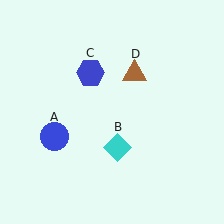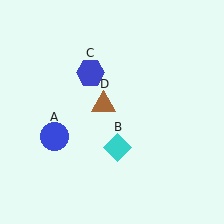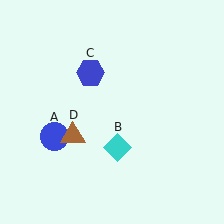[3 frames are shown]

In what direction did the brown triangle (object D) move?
The brown triangle (object D) moved down and to the left.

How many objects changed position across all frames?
1 object changed position: brown triangle (object D).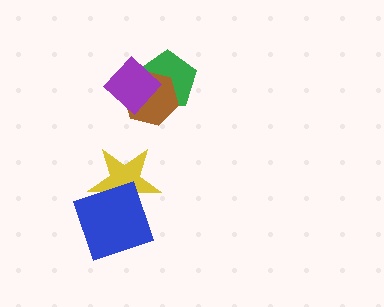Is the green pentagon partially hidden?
Yes, it is partially covered by another shape.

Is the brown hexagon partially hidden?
Yes, it is partially covered by another shape.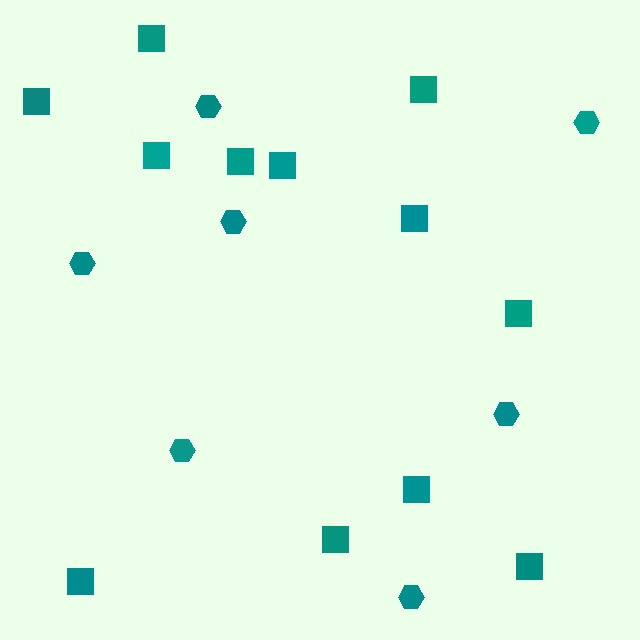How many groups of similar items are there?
There are 2 groups: one group of squares (12) and one group of hexagons (7).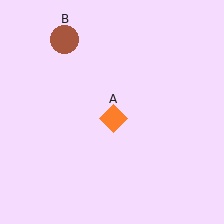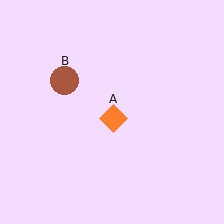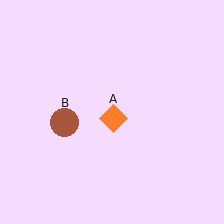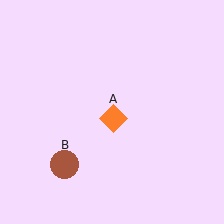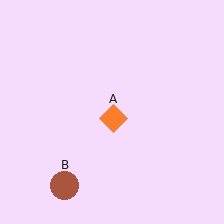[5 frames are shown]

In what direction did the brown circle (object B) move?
The brown circle (object B) moved down.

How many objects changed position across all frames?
1 object changed position: brown circle (object B).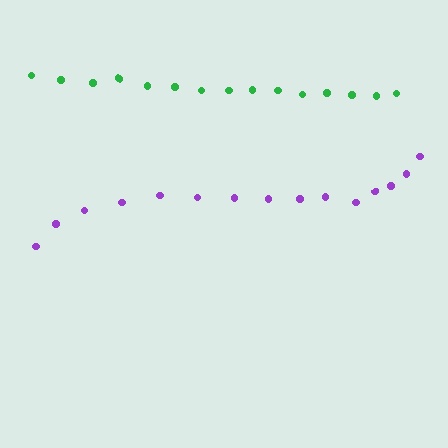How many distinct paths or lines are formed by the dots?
There are 2 distinct paths.